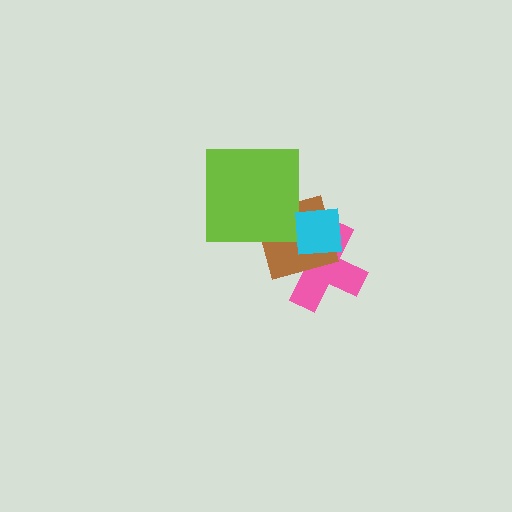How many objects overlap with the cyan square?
2 objects overlap with the cyan square.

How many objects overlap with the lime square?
1 object overlaps with the lime square.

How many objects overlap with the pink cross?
2 objects overlap with the pink cross.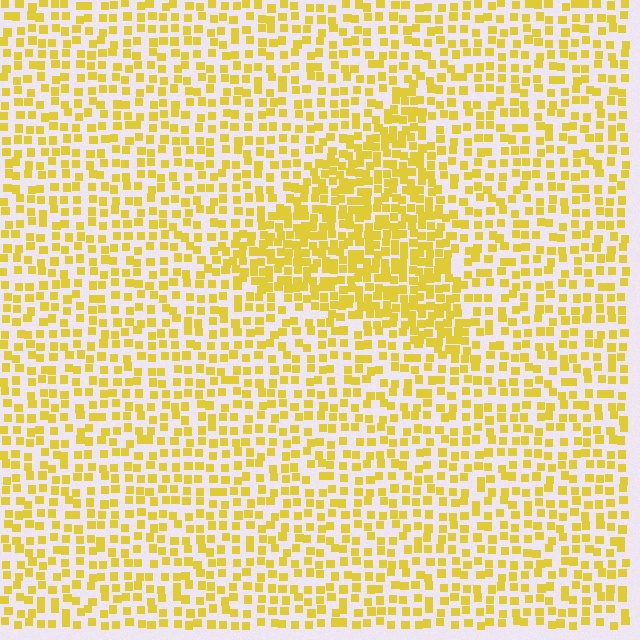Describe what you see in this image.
The image contains small yellow elements arranged at two different densities. A triangle-shaped region is visible where the elements are more densely packed than the surrounding area.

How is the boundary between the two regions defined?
The boundary is defined by a change in element density (approximately 1.9x ratio). All elements are the same color, size, and shape.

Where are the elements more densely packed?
The elements are more densely packed inside the triangle boundary.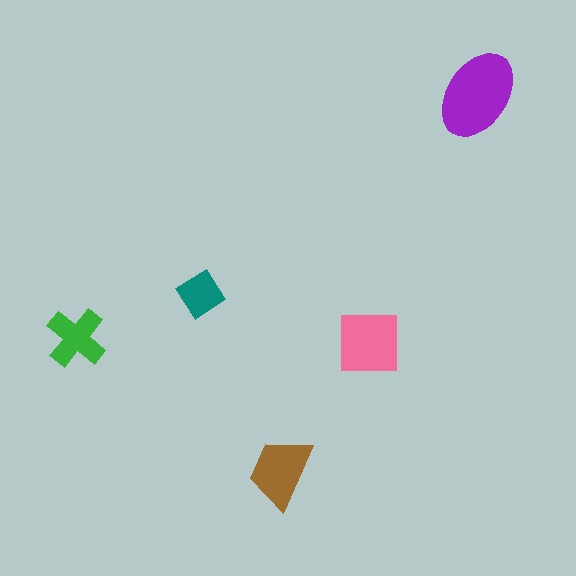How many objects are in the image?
There are 5 objects in the image.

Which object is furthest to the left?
The green cross is leftmost.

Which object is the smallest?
The teal diamond.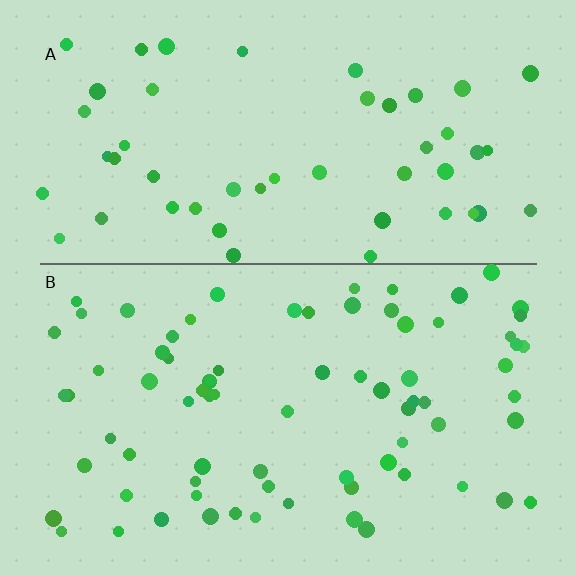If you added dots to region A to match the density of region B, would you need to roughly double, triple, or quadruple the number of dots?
Approximately double.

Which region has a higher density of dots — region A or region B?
B (the bottom).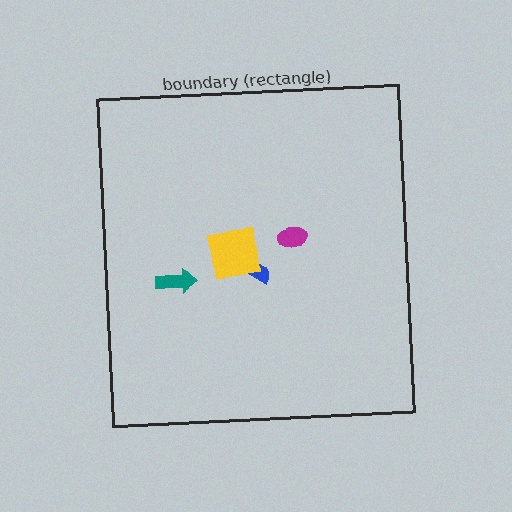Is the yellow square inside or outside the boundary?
Inside.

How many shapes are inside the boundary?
4 inside, 0 outside.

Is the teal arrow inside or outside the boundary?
Inside.